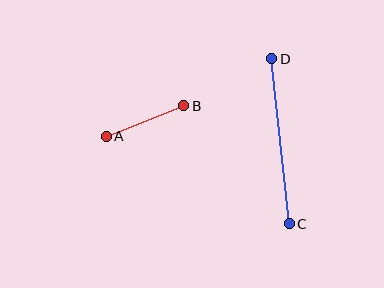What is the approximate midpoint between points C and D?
The midpoint is at approximately (281, 141) pixels.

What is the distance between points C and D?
The distance is approximately 166 pixels.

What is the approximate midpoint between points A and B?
The midpoint is at approximately (145, 121) pixels.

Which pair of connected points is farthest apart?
Points C and D are farthest apart.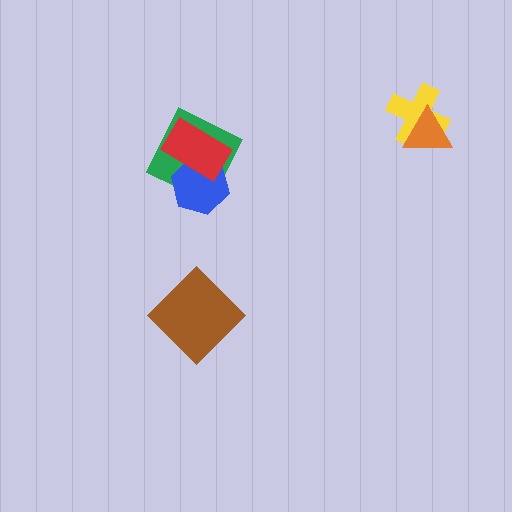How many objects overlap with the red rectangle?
2 objects overlap with the red rectangle.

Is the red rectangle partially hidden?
No, no other shape covers it.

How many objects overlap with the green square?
2 objects overlap with the green square.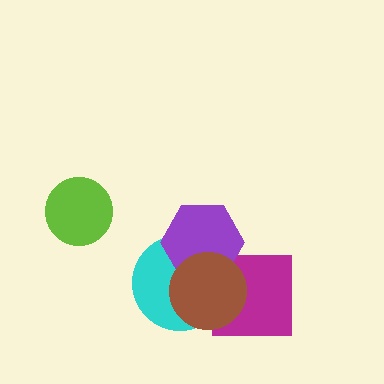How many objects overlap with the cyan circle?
3 objects overlap with the cyan circle.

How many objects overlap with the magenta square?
3 objects overlap with the magenta square.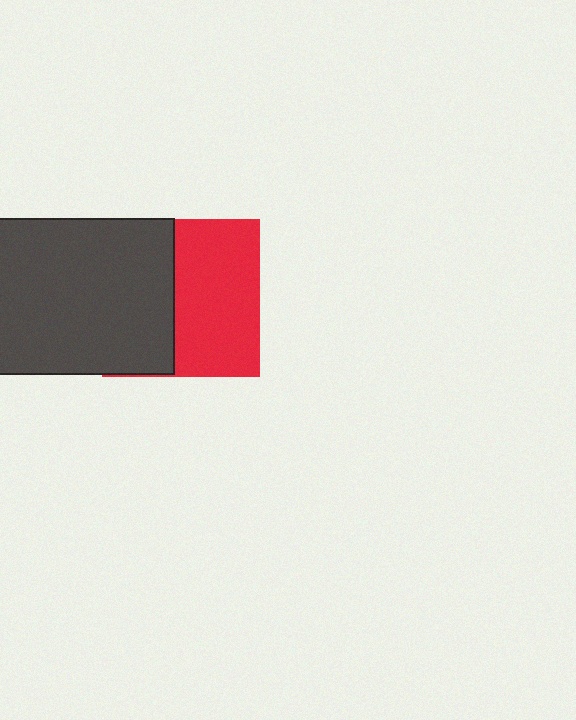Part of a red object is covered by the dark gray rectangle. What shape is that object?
It is a square.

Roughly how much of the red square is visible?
About half of it is visible (roughly 54%).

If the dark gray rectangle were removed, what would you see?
You would see the complete red square.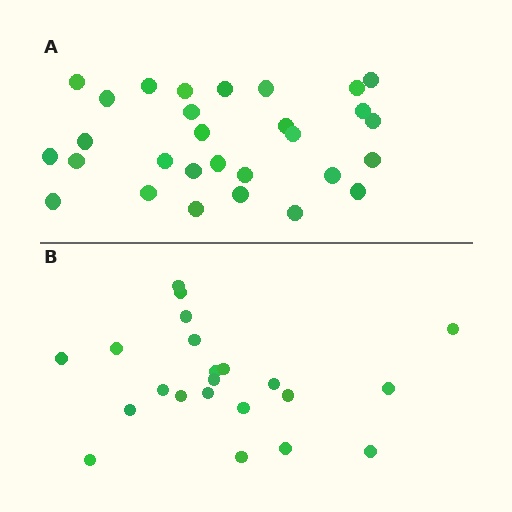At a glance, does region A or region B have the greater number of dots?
Region A (the top region) has more dots.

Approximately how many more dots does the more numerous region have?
Region A has roughly 8 or so more dots than region B.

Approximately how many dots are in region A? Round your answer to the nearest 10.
About 30 dots. (The exact count is 29, which rounds to 30.)